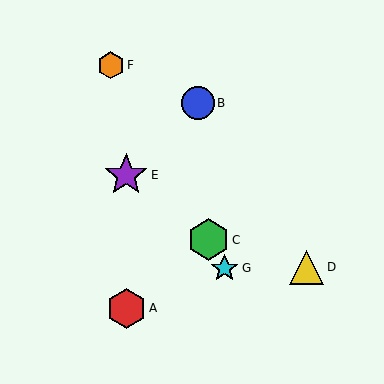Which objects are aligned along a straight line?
Objects C, F, G are aligned along a straight line.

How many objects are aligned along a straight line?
3 objects (C, F, G) are aligned along a straight line.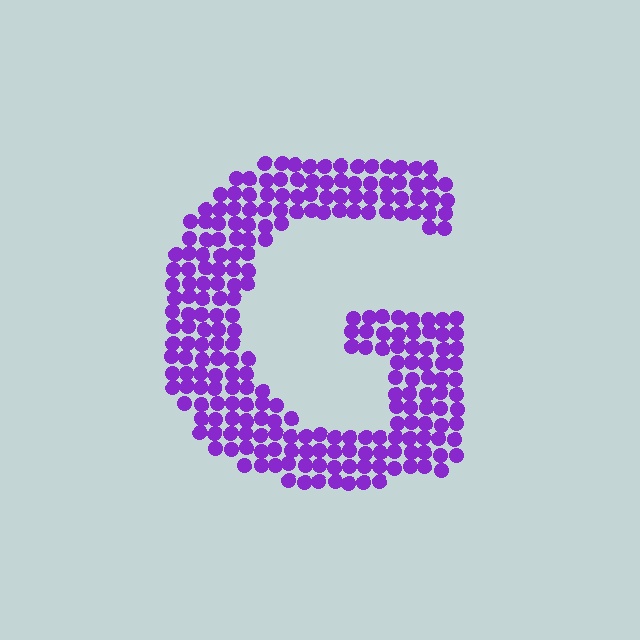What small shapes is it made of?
It is made of small circles.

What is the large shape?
The large shape is the letter G.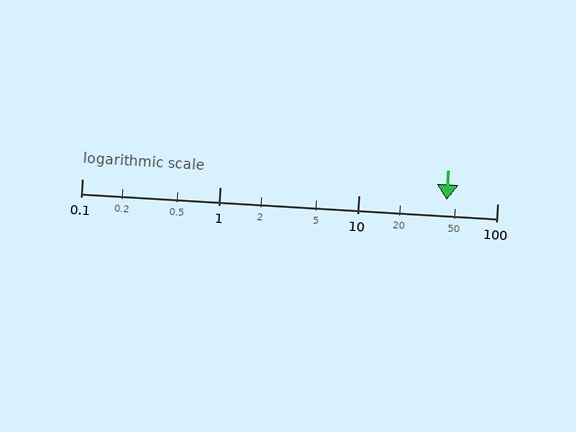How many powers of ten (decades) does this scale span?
The scale spans 3 decades, from 0.1 to 100.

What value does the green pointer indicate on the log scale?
The pointer indicates approximately 43.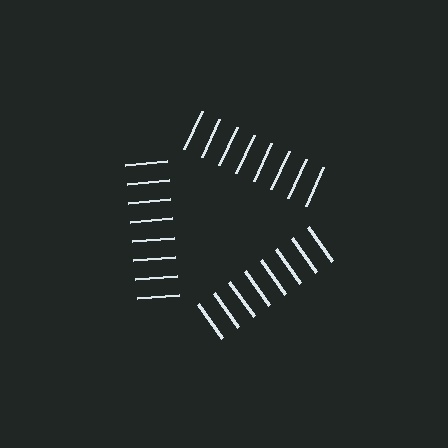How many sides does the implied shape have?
3 sides — the line-ends trace a triangle.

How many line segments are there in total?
24 — 8 along each of the 3 edges.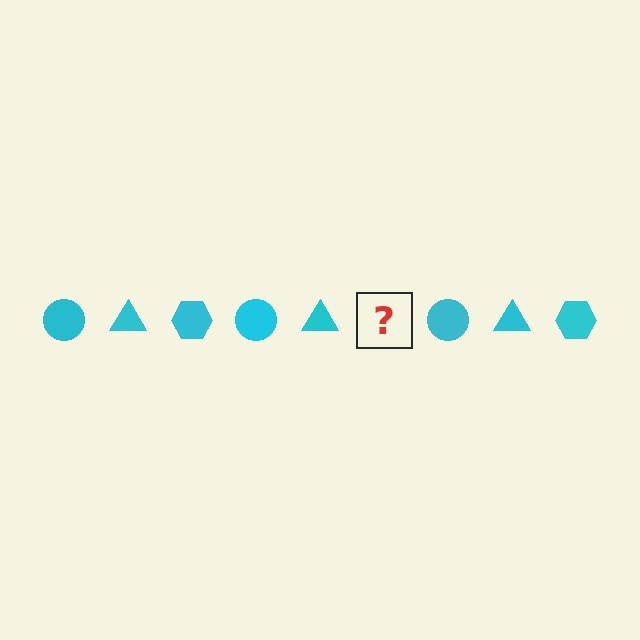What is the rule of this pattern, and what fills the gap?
The rule is that the pattern cycles through circle, triangle, hexagon shapes in cyan. The gap should be filled with a cyan hexagon.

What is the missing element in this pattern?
The missing element is a cyan hexagon.